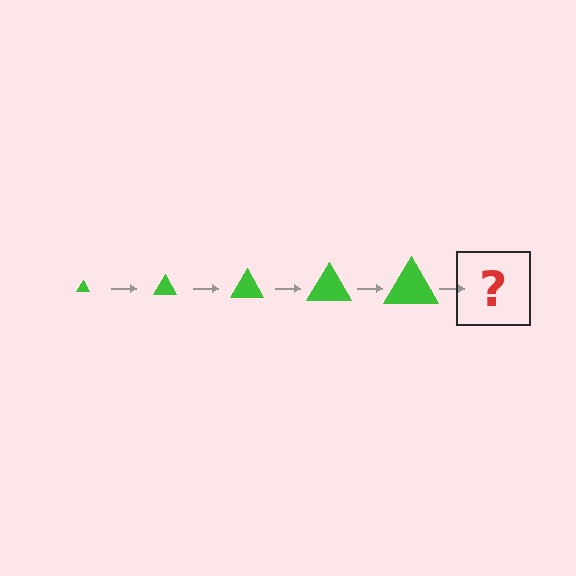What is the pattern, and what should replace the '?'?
The pattern is that the triangle gets progressively larger each step. The '?' should be a green triangle, larger than the previous one.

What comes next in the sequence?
The next element should be a green triangle, larger than the previous one.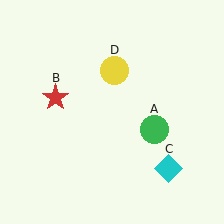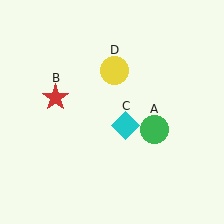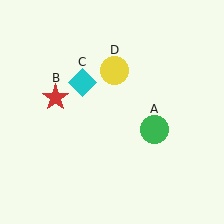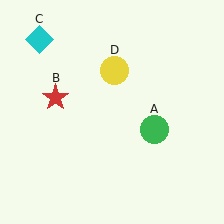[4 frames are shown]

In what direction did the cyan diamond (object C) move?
The cyan diamond (object C) moved up and to the left.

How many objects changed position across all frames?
1 object changed position: cyan diamond (object C).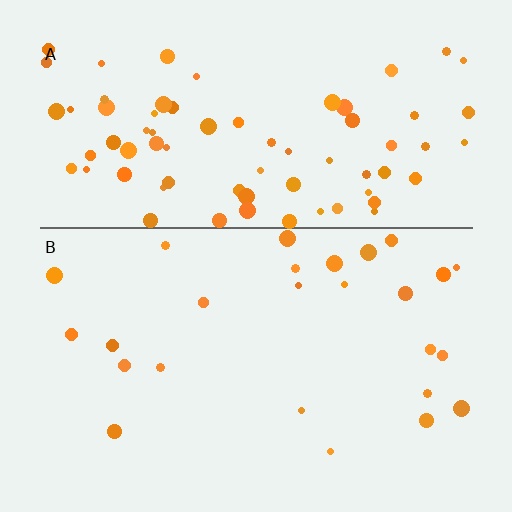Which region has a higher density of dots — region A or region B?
A (the top).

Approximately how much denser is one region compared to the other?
Approximately 2.9× — region A over region B.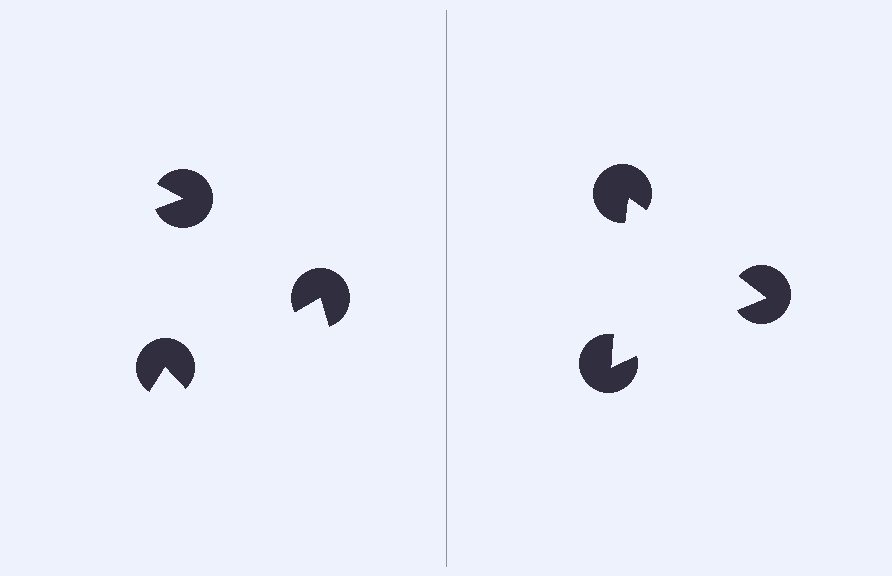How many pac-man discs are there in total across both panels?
6 — 3 on each side.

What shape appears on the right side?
An illusory triangle.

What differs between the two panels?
The pac-man discs are positioned identically on both sides; only the wedge orientations differ. On the right they align to a triangle; on the left they are misaligned.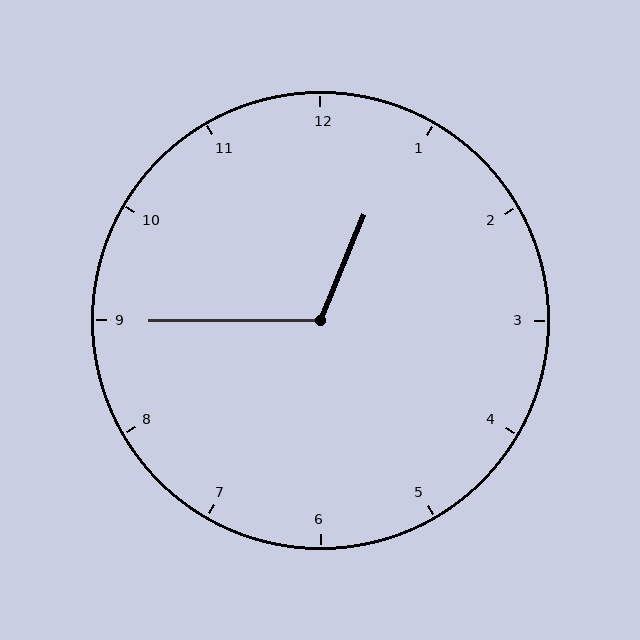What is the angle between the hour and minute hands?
Approximately 112 degrees.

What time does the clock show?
12:45.